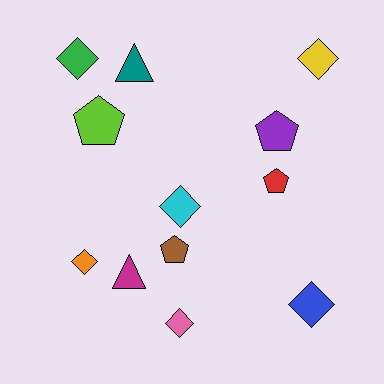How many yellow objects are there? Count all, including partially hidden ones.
There is 1 yellow object.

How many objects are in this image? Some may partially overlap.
There are 12 objects.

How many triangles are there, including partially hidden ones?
There are 2 triangles.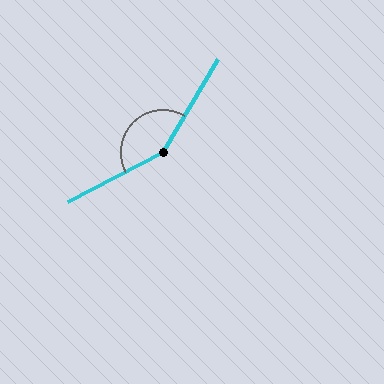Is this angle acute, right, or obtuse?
It is obtuse.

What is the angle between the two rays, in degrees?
Approximately 149 degrees.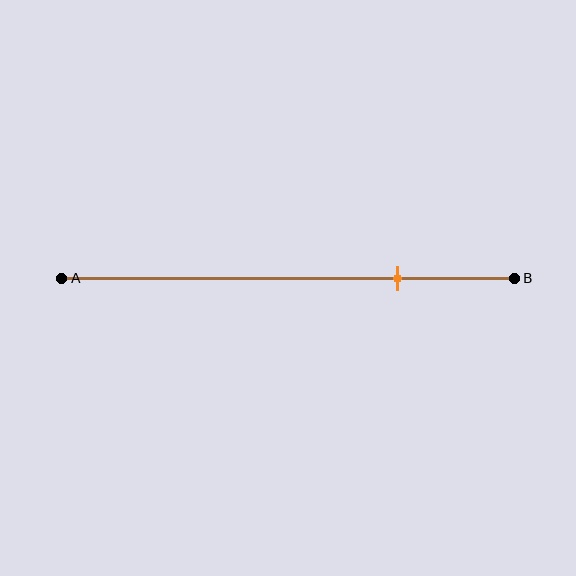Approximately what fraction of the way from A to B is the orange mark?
The orange mark is approximately 75% of the way from A to B.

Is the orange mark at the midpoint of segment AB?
No, the mark is at about 75% from A, not at the 50% midpoint.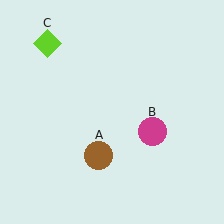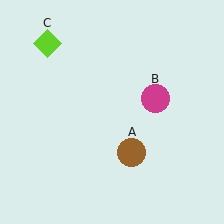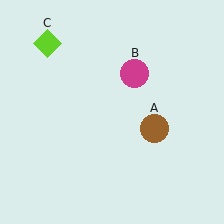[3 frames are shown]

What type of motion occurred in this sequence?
The brown circle (object A), magenta circle (object B) rotated counterclockwise around the center of the scene.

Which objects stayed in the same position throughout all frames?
Lime diamond (object C) remained stationary.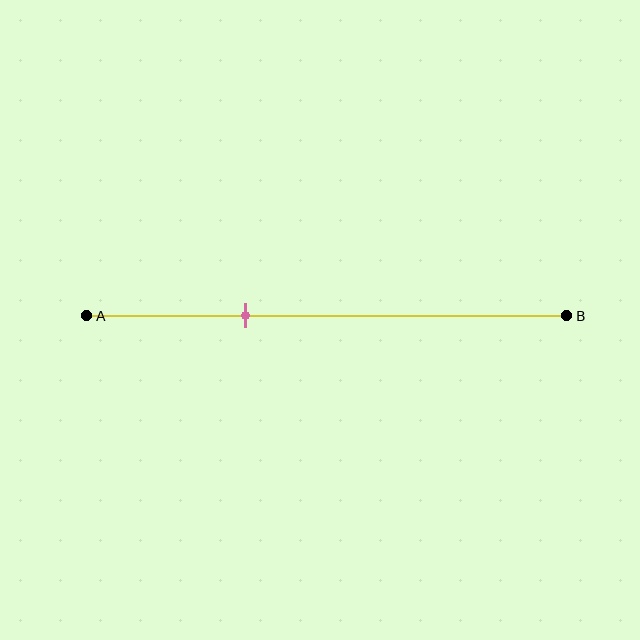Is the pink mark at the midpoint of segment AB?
No, the mark is at about 35% from A, not at the 50% midpoint.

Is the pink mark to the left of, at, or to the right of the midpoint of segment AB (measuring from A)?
The pink mark is to the left of the midpoint of segment AB.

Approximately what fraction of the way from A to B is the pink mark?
The pink mark is approximately 35% of the way from A to B.